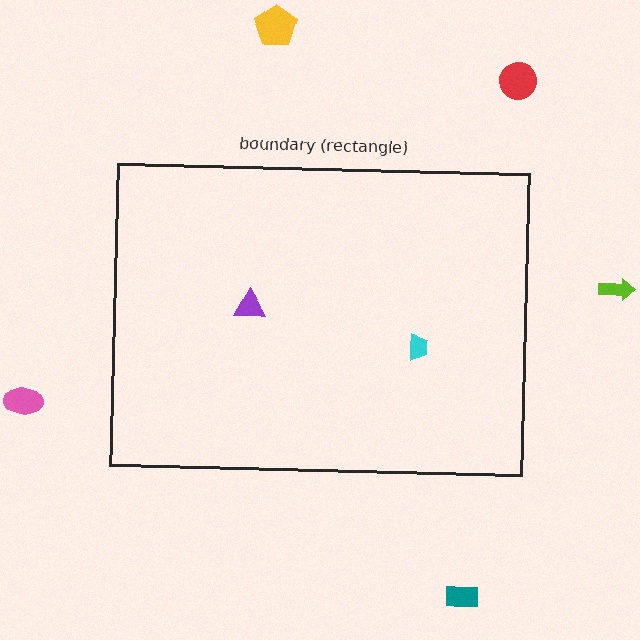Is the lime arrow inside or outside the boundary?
Outside.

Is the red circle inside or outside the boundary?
Outside.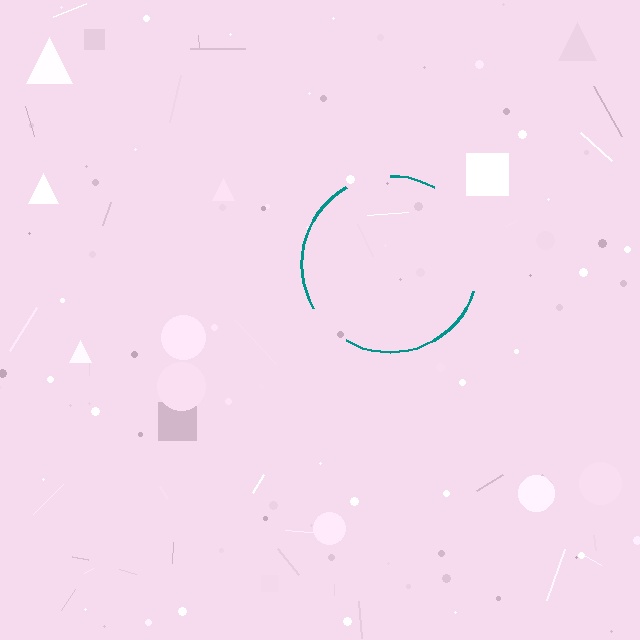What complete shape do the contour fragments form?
The contour fragments form a circle.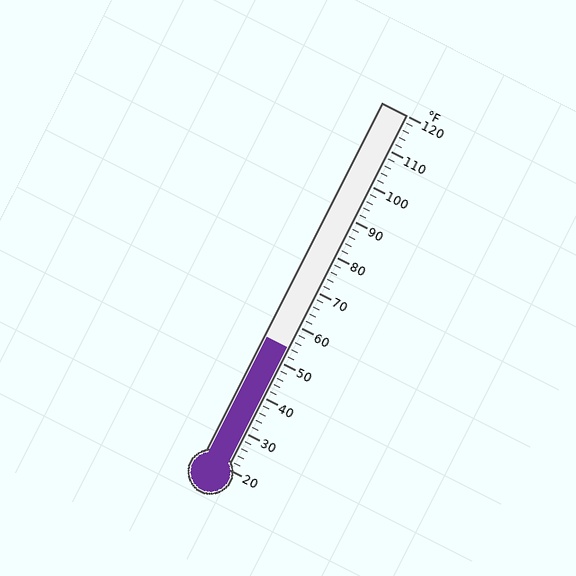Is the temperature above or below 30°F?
The temperature is above 30°F.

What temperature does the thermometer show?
The thermometer shows approximately 54°F.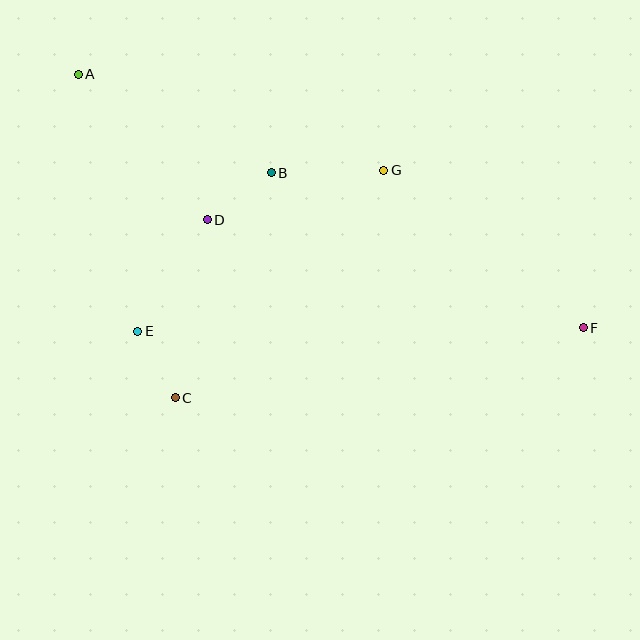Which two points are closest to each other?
Points C and E are closest to each other.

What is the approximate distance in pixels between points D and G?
The distance between D and G is approximately 184 pixels.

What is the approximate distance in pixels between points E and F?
The distance between E and F is approximately 445 pixels.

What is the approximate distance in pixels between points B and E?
The distance between B and E is approximately 207 pixels.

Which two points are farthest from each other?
Points A and F are farthest from each other.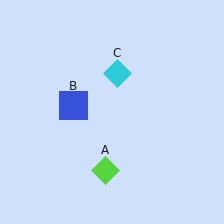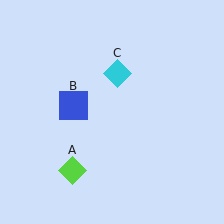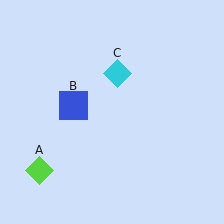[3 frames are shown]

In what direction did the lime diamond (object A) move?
The lime diamond (object A) moved left.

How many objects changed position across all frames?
1 object changed position: lime diamond (object A).